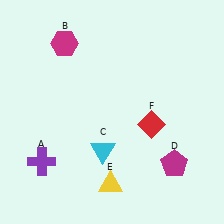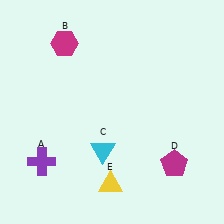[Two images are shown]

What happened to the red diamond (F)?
The red diamond (F) was removed in Image 2. It was in the bottom-right area of Image 1.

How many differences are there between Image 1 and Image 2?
There is 1 difference between the two images.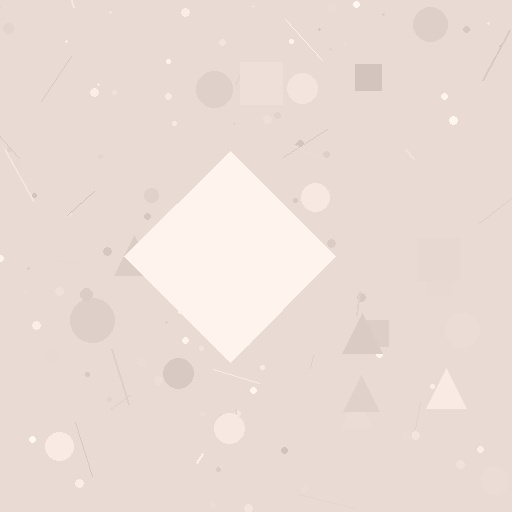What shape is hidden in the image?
A diamond is hidden in the image.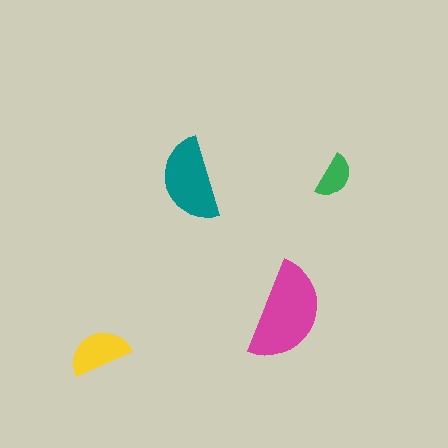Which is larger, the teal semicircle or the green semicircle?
The teal one.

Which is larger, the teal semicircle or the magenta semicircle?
The magenta one.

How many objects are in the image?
There are 4 objects in the image.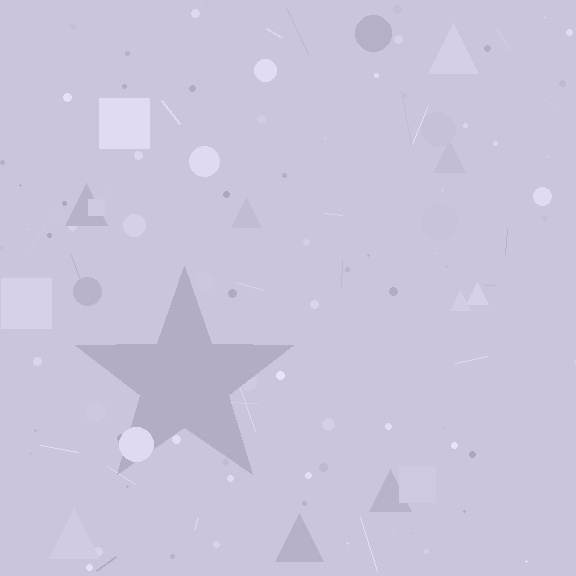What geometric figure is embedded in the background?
A star is embedded in the background.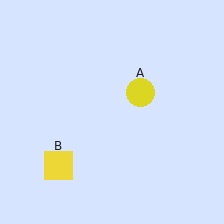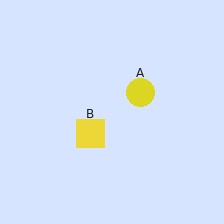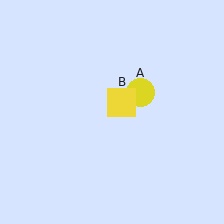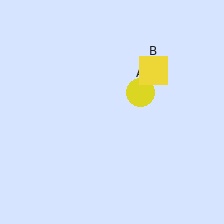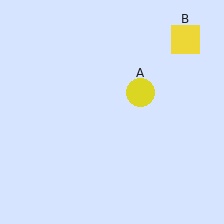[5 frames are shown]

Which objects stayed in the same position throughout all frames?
Yellow circle (object A) remained stationary.